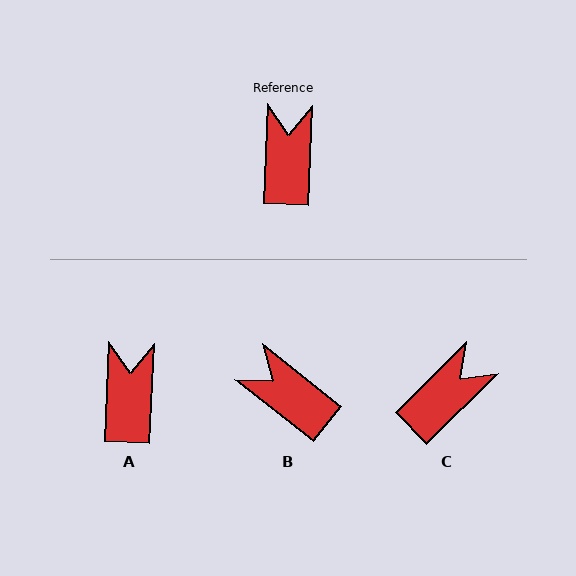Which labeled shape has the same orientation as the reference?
A.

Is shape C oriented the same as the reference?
No, it is off by about 43 degrees.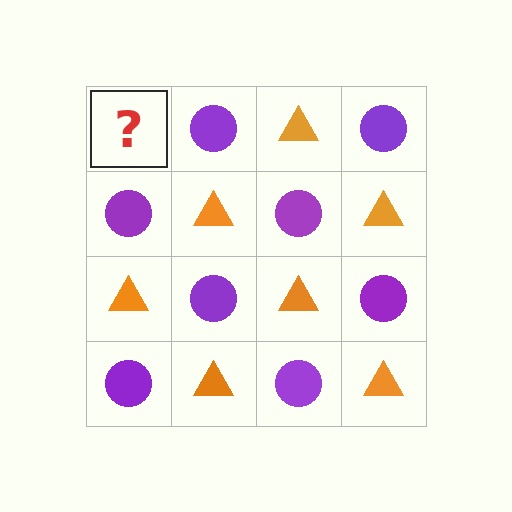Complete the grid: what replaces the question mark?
The question mark should be replaced with an orange triangle.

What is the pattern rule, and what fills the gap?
The rule is that it alternates orange triangle and purple circle in a checkerboard pattern. The gap should be filled with an orange triangle.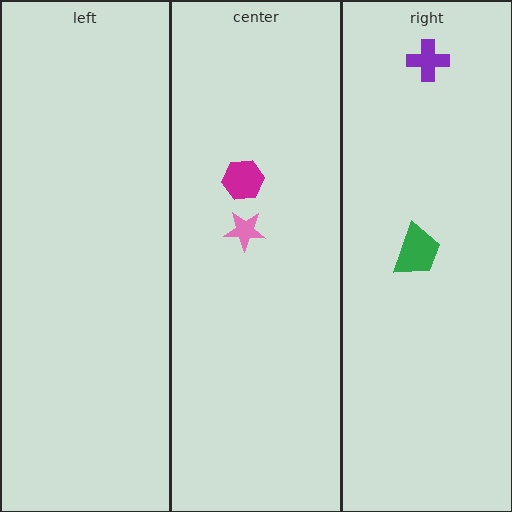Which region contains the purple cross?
The right region.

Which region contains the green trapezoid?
The right region.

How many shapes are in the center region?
2.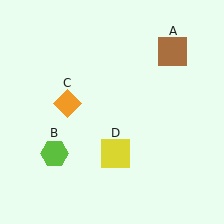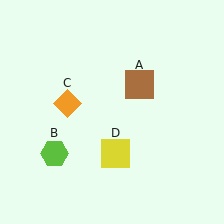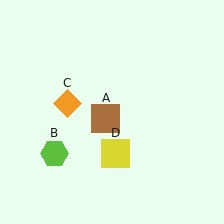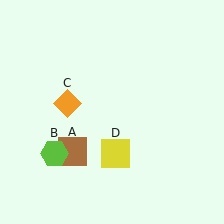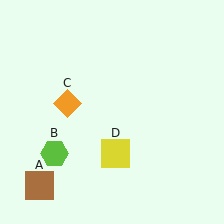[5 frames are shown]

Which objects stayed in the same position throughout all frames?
Lime hexagon (object B) and orange diamond (object C) and yellow square (object D) remained stationary.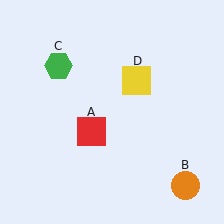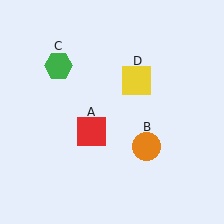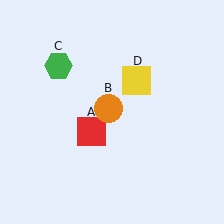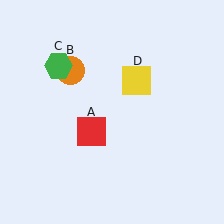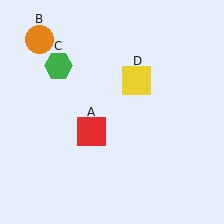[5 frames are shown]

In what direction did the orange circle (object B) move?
The orange circle (object B) moved up and to the left.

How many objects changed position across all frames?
1 object changed position: orange circle (object B).